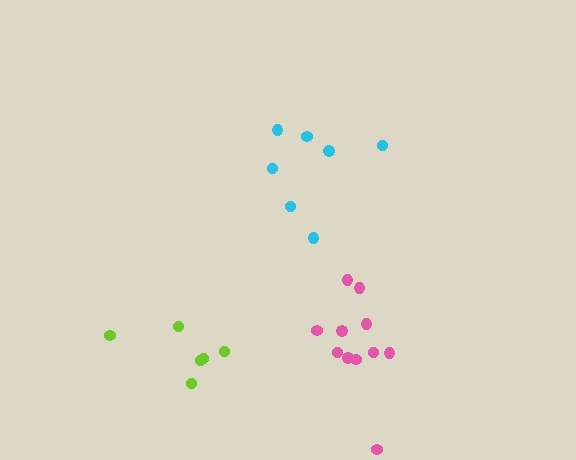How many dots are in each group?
Group 1: 6 dots, Group 2: 11 dots, Group 3: 7 dots (24 total).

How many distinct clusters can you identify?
There are 3 distinct clusters.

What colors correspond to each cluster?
The clusters are colored: lime, pink, cyan.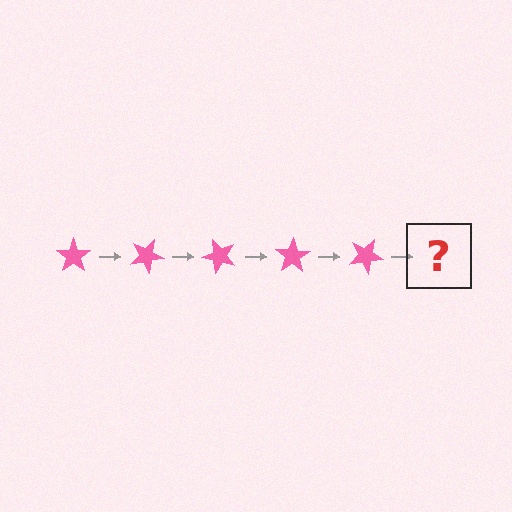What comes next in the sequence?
The next element should be a pink star rotated 125 degrees.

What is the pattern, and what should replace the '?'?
The pattern is that the star rotates 25 degrees each step. The '?' should be a pink star rotated 125 degrees.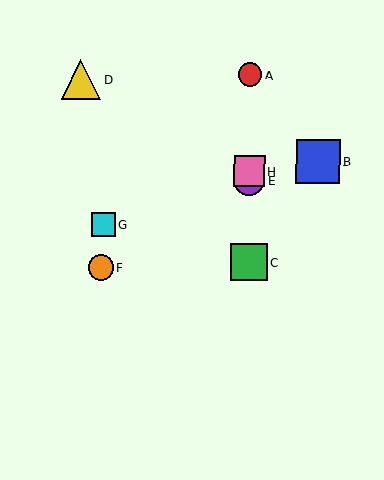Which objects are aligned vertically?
Objects A, C, E, H are aligned vertically.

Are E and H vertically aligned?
Yes, both are at x≈249.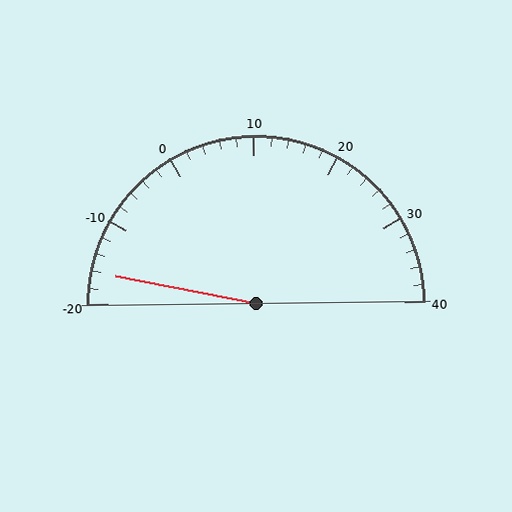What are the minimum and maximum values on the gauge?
The gauge ranges from -20 to 40.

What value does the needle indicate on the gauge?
The needle indicates approximately -16.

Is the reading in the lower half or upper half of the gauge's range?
The reading is in the lower half of the range (-20 to 40).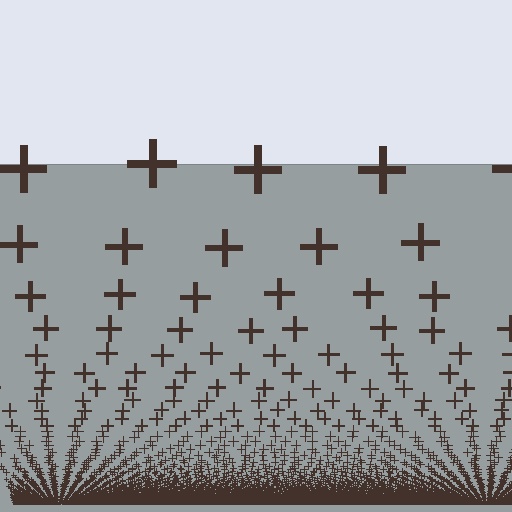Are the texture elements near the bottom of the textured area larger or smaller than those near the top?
Smaller. The gradient is inverted — elements near the bottom are smaller and denser.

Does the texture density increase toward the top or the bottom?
Density increases toward the bottom.